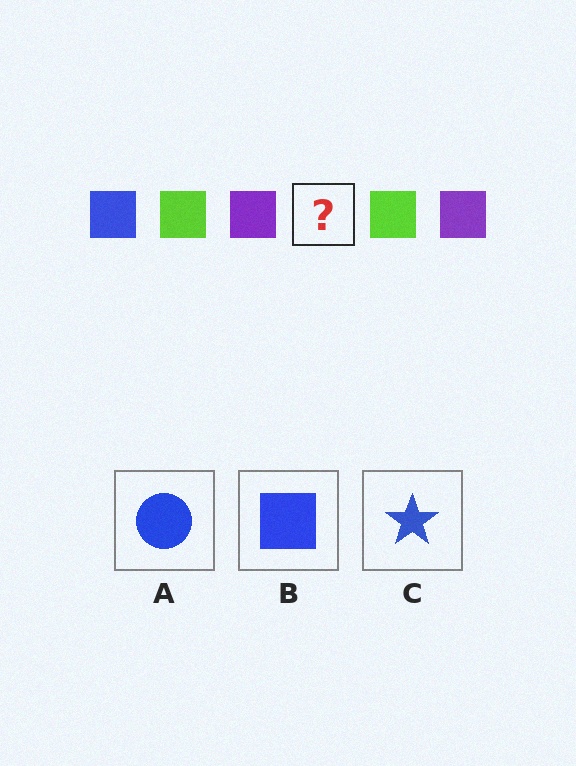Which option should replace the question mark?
Option B.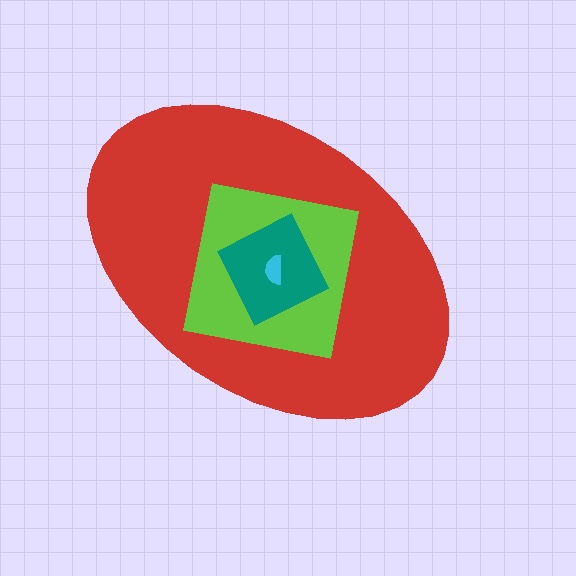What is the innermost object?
The cyan semicircle.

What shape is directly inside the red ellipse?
The lime square.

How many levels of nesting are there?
4.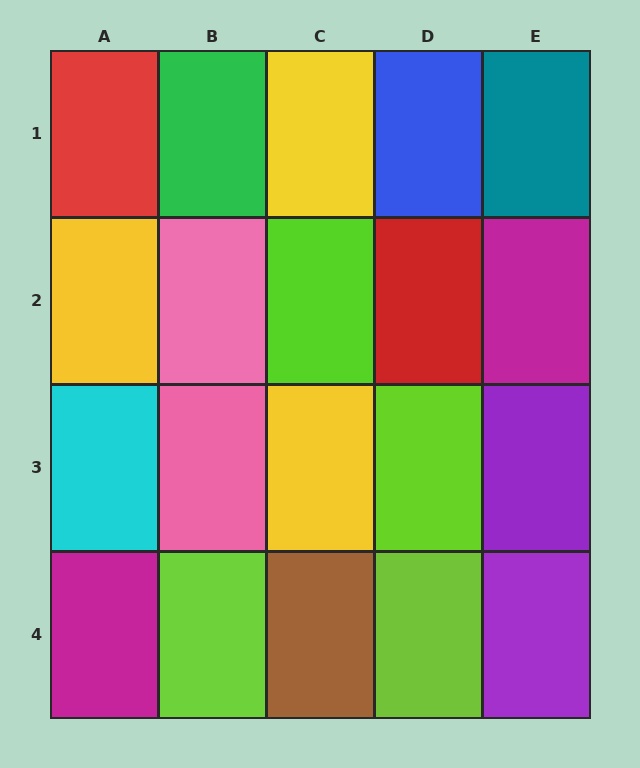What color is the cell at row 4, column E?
Purple.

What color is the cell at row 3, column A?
Cyan.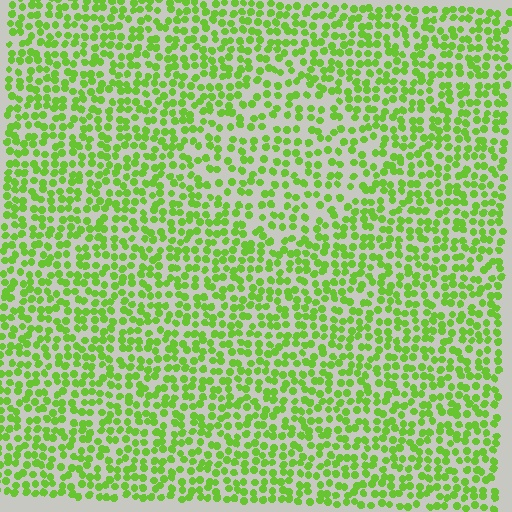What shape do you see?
I see a diamond.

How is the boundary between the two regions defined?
The boundary is defined by a change in element density (approximately 1.5x ratio). All elements are the same color, size, and shape.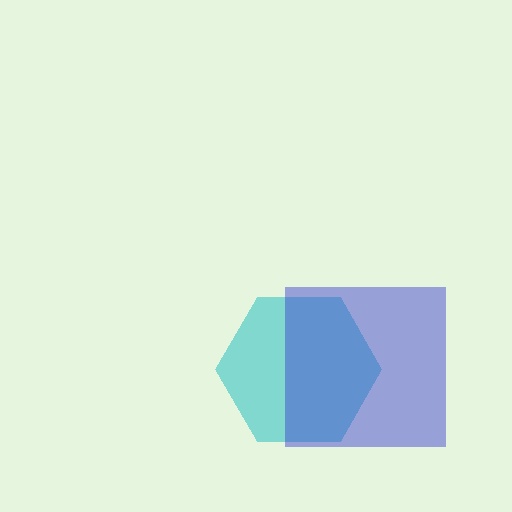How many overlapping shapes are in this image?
There are 2 overlapping shapes in the image.